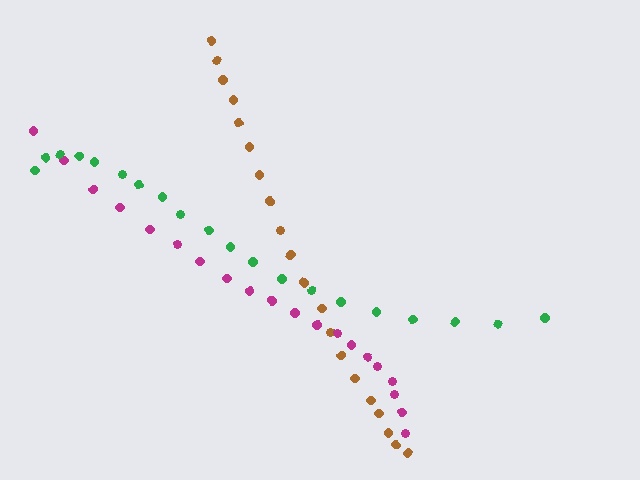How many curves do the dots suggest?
There are 3 distinct paths.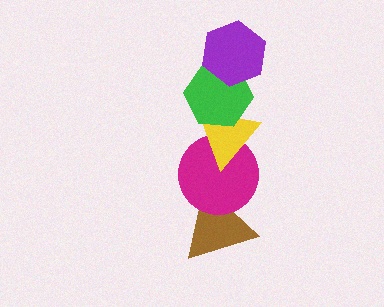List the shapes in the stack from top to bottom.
From top to bottom: the purple hexagon, the green hexagon, the yellow triangle, the magenta circle, the brown triangle.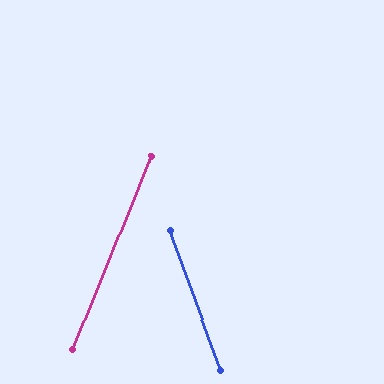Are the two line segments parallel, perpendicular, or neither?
Neither parallel nor perpendicular — they differ by about 42°.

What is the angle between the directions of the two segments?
Approximately 42 degrees.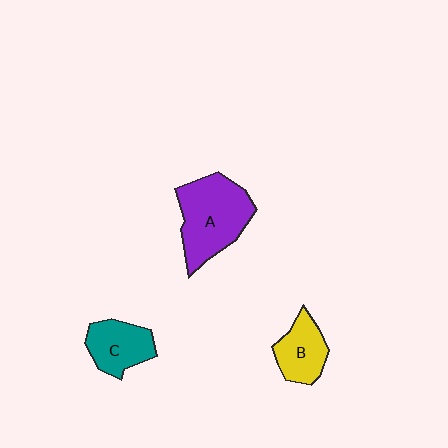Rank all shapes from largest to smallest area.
From largest to smallest: A (purple), C (teal), B (yellow).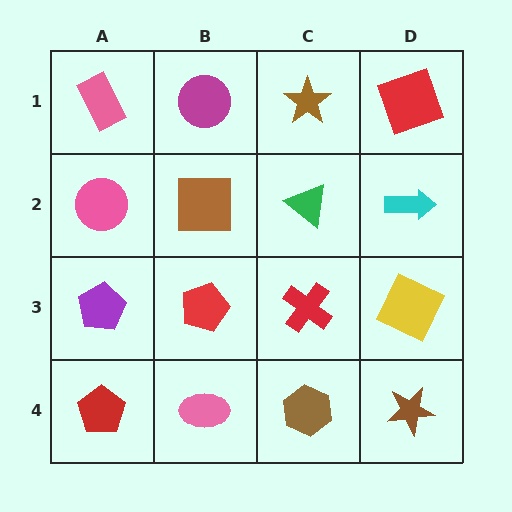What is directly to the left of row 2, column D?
A green triangle.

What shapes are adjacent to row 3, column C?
A green triangle (row 2, column C), a brown hexagon (row 4, column C), a red pentagon (row 3, column B), a yellow square (row 3, column D).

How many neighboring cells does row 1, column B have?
3.